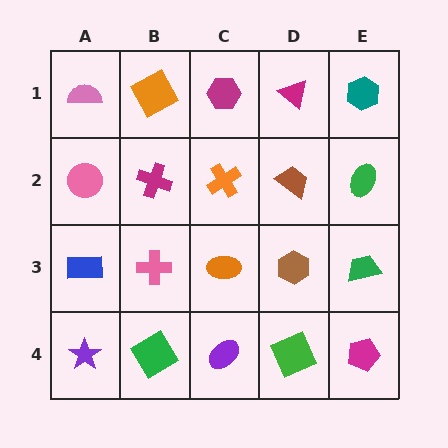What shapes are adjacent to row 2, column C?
A magenta hexagon (row 1, column C), an orange ellipse (row 3, column C), a magenta cross (row 2, column B), a brown trapezoid (row 2, column D).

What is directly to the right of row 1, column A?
An orange square.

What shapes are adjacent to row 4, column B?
A pink cross (row 3, column B), a purple star (row 4, column A), a purple ellipse (row 4, column C).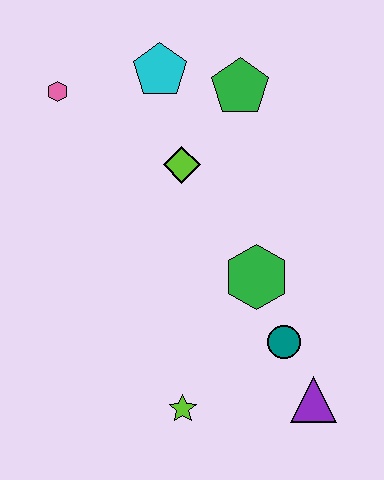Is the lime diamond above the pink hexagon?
No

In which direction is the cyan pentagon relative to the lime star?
The cyan pentagon is above the lime star.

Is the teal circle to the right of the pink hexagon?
Yes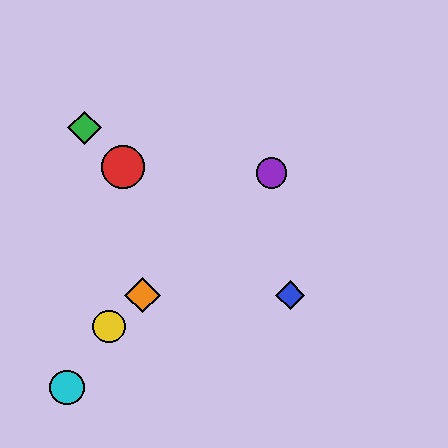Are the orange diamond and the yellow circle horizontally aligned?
No, the orange diamond is at y≈295 and the yellow circle is at y≈327.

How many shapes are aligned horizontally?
2 shapes (the blue diamond, the orange diamond) are aligned horizontally.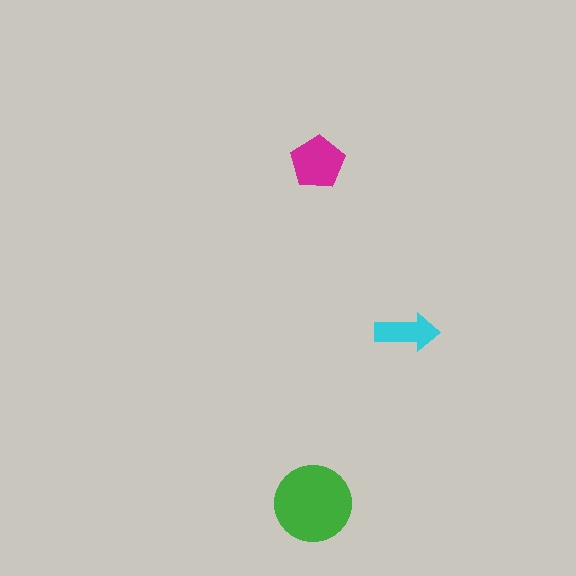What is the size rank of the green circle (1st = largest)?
1st.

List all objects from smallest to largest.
The cyan arrow, the magenta pentagon, the green circle.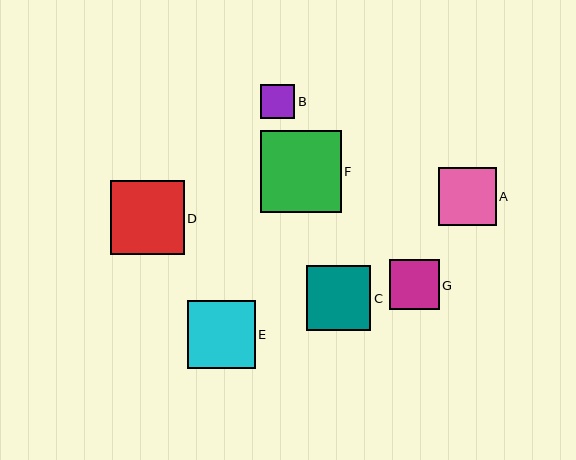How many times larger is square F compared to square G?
Square F is approximately 1.6 times the size of square G.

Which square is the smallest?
Square B is the smallest with a size of approximately 35 pixels.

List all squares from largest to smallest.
From largest to smallest: F, D, E, C, A, G, B.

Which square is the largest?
Square F is the largest with a size of approximately 81 pixels.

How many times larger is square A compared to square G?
Square A is approximately 1.2 times the size of square G.